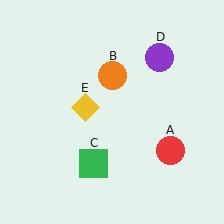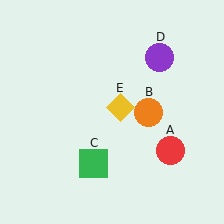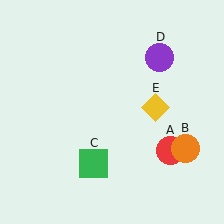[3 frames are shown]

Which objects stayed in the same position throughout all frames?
Red circle (object A) and green square (object C) and purple circle (object D) remained stationary.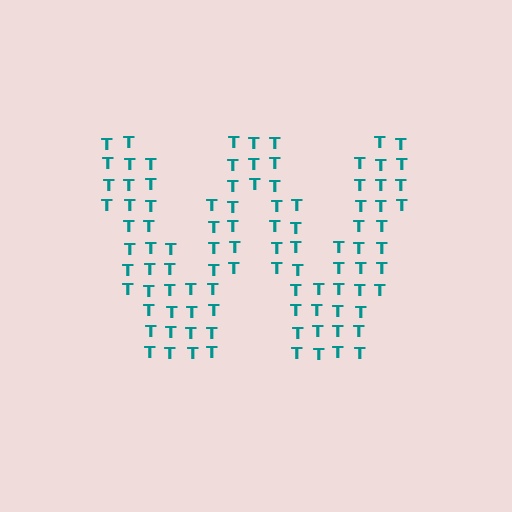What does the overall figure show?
The overall figure shows the letter W.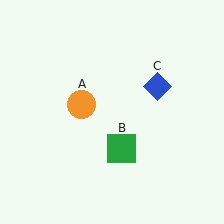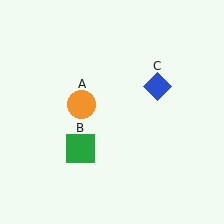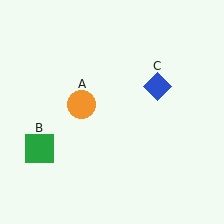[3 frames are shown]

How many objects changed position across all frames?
1 object changed position: green square (object B).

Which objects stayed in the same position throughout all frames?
Orange circle (object A) and blue diamond (object C) remained stationary.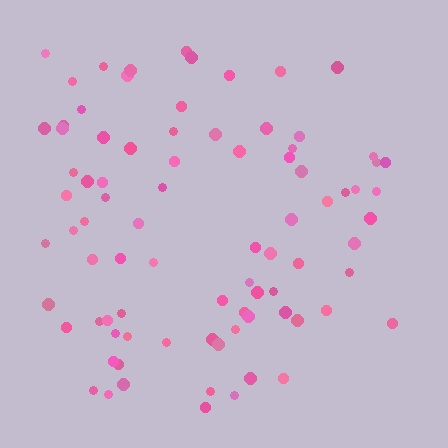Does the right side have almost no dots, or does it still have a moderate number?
Still a moderate number, just noticeably fewer than the left.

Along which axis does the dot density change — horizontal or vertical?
Horizontal.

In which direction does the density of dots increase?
From right to left, with the left side densest.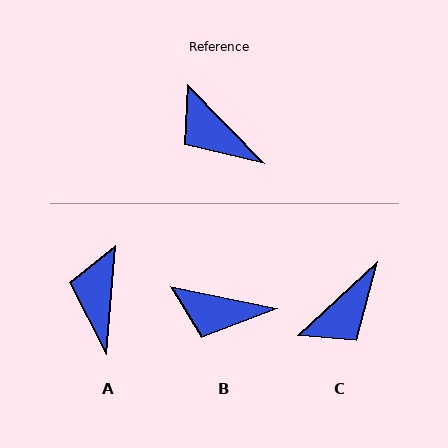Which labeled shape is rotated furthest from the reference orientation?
C, about 88 degrees away.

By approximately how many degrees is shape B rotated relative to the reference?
Approximately 35 degrees counter-clockwise.